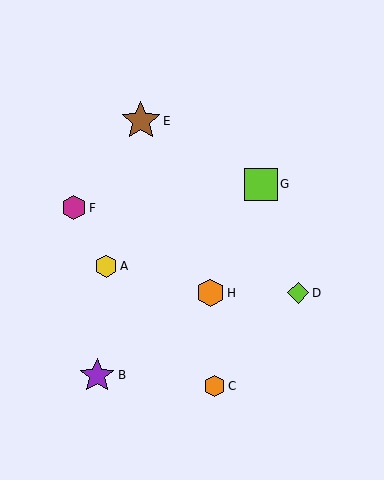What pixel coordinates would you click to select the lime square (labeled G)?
Click at (261, 184) to select the lime square G.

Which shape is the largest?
The brown star (labeled E) is the largest.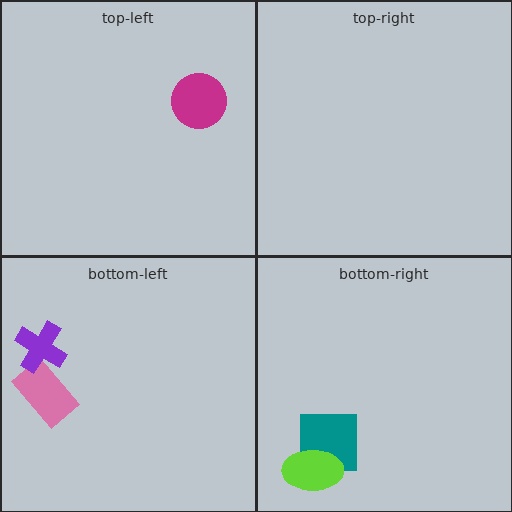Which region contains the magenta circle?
The top-left region.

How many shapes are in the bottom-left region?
2.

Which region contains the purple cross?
The bottom-left region.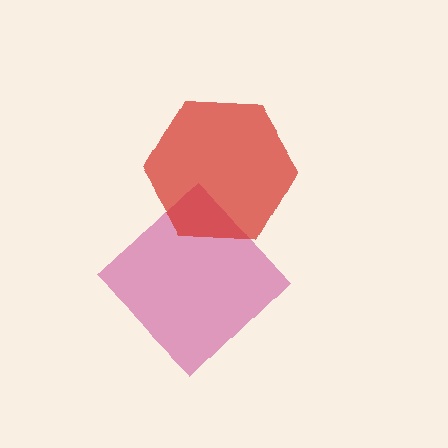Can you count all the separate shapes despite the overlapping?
Yes, there are 2 separate shapes.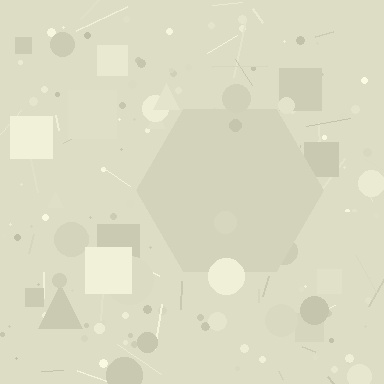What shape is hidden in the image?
A hexagon is hidden in the image.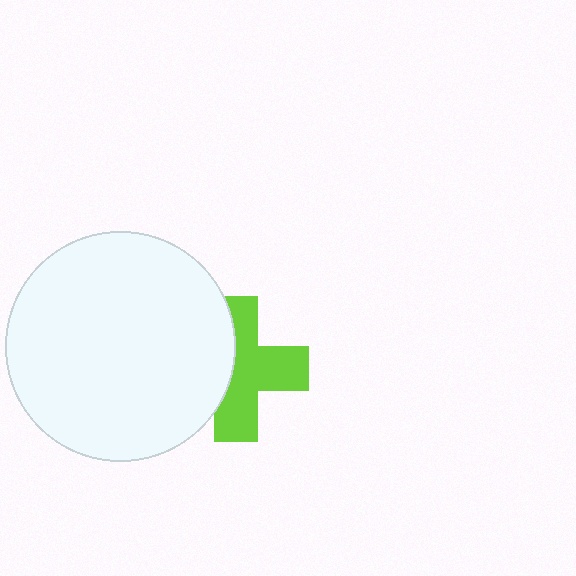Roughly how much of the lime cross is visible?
About half of it is visible (roughly 61%).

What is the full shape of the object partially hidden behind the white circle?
The partially hidden object is a lime cross.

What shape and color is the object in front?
The object in front is a white circle.